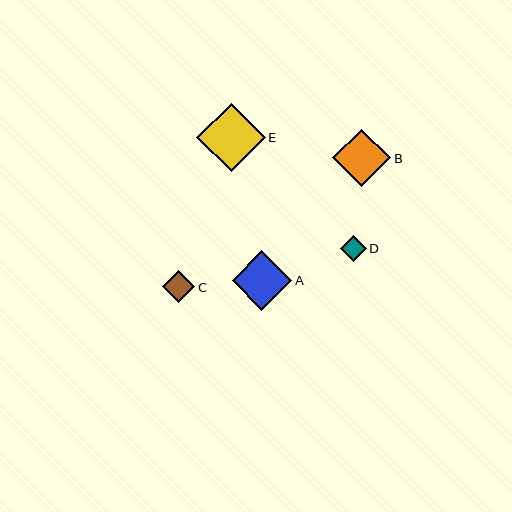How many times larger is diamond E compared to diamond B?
Diamond E is approximately 1.2 times the size of diamond B.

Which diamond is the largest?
Diamond E is the largest with a size of approximately 69 pixels.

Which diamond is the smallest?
Diamond D is the smallest with a size of approximately 26 pixels.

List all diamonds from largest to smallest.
From largest to smallest: E, A, B, C, D.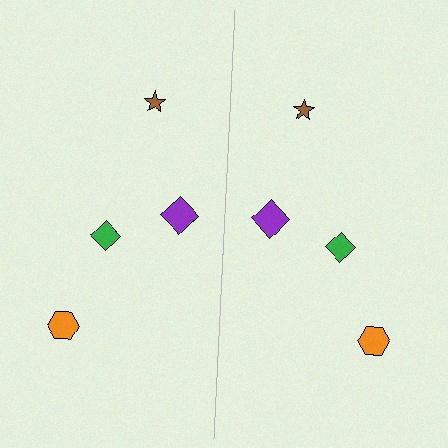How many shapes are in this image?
There are 8 shapes in this image.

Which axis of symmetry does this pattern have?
The pattern has a vertical axis of symmetry running through the center of the image.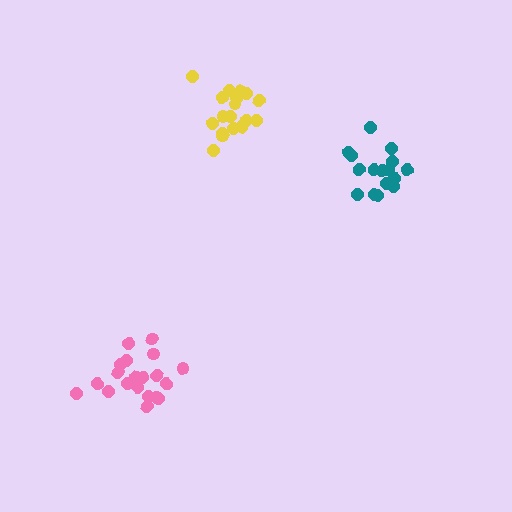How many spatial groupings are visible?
There are 3 spatial groupings.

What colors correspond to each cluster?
The clusters are colored: pink, yellow, teal.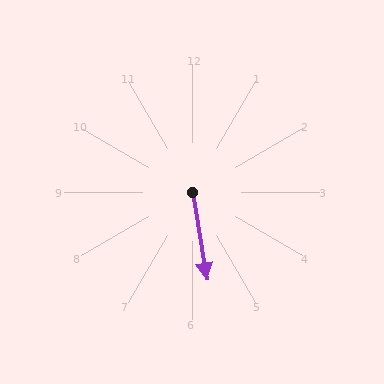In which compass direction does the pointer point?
South.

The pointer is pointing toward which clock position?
Roughly 6 o'clock.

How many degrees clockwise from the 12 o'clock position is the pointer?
Approximately 170 degrees.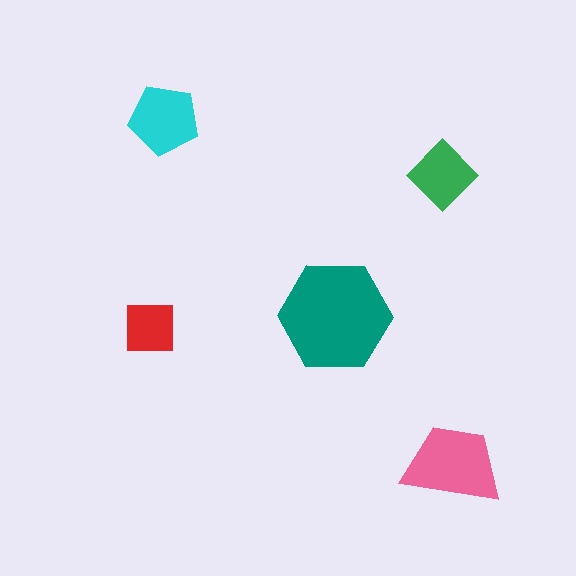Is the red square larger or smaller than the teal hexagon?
Smaller.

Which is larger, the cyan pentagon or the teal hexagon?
The teal hexagon.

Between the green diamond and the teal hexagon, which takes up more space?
The teal hexagon.